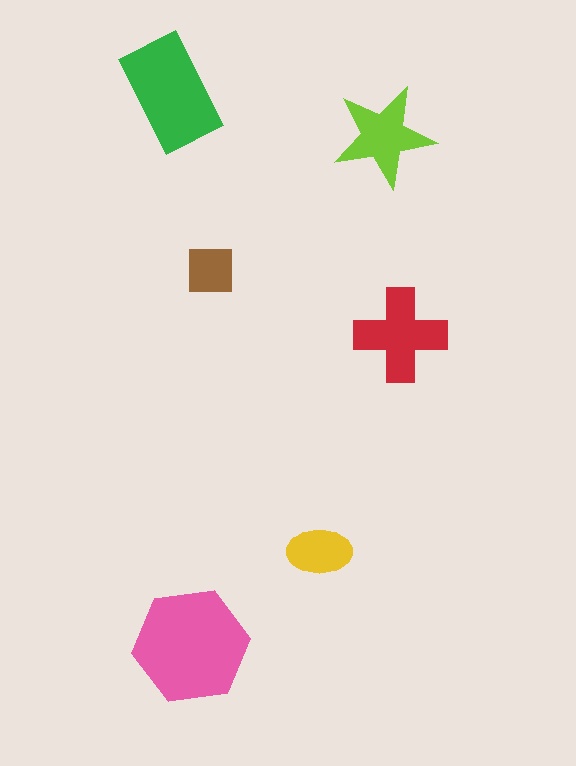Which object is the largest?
The pink hexagon.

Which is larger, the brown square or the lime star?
The lime star.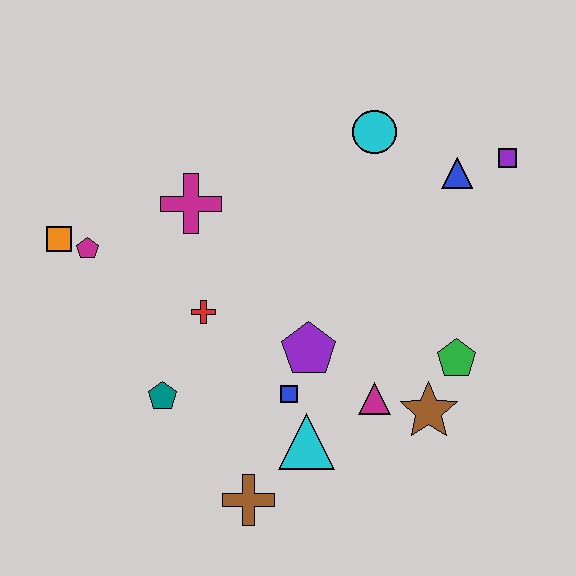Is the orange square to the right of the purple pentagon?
No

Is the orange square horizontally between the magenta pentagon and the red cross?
No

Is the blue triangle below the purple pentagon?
No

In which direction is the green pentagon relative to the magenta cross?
The green pentagon is to the right of the magenta cross.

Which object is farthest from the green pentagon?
The orange square is farthest from the green pentagon.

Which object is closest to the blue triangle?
The purple square is closest to the blue triangle.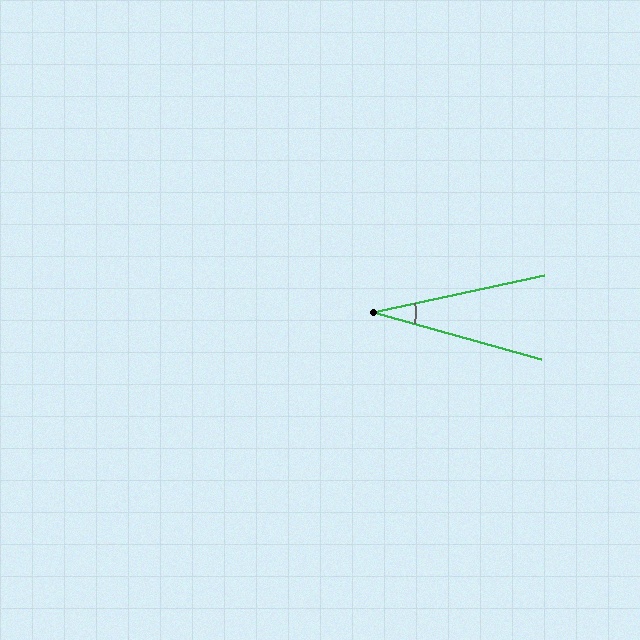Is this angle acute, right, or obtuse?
It is acute.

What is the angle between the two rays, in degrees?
Approximately 28 degrees.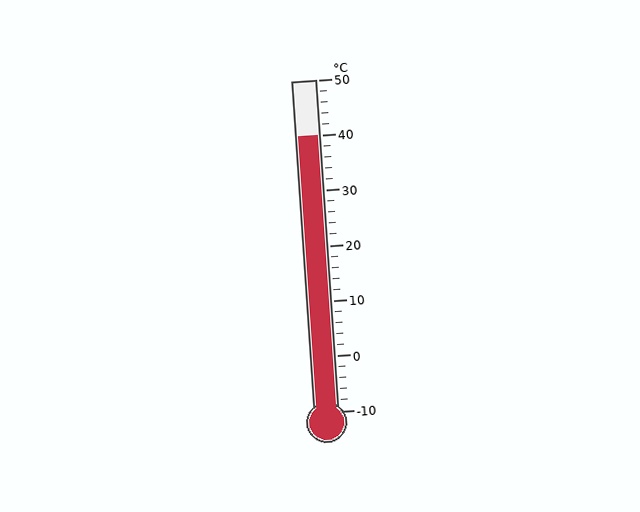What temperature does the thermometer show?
The thermometer shows approximately 40°C.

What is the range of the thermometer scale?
The thermometer scale ranges from -10°C to 50°C.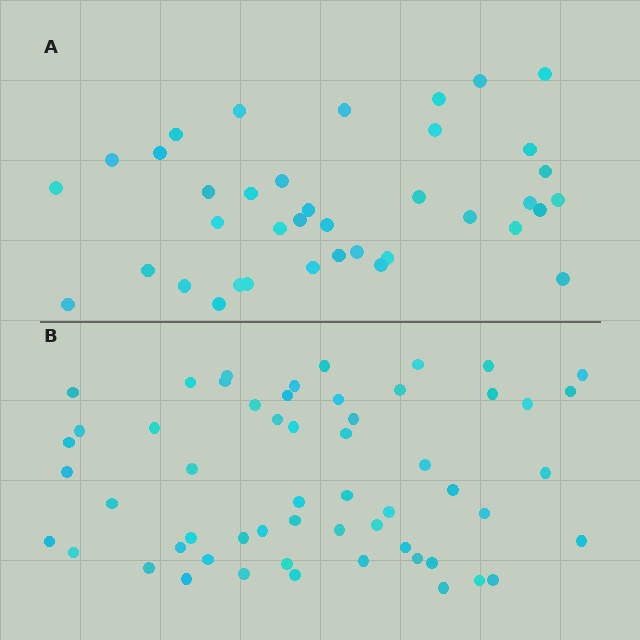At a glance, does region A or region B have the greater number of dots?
Region B (the bottom region) has more dots.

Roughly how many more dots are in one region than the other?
Region B has approximately 20 more dots than region A.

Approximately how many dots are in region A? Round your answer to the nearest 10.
About 40 dots. (The exact count is 38, which rounds to 40.)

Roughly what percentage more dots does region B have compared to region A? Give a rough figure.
About 45% more.